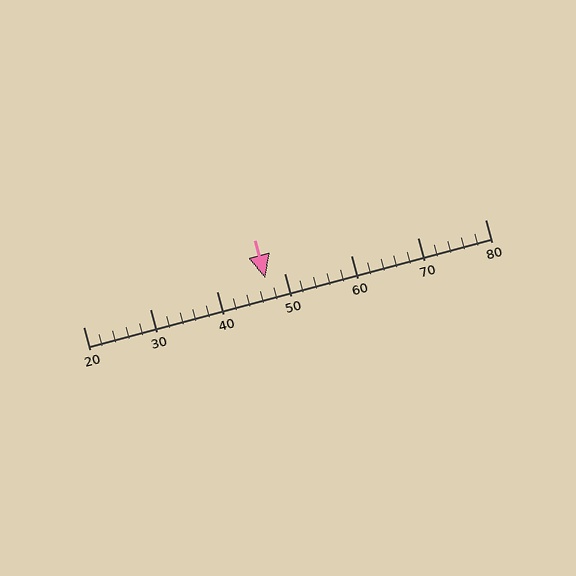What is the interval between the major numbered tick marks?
The major tick marks are spaced 10 units apart.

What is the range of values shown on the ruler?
The ruler shows values from 20 to 80.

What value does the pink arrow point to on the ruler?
The pink arrow points to approximately 47.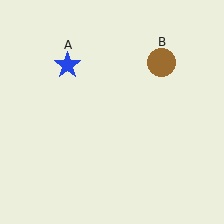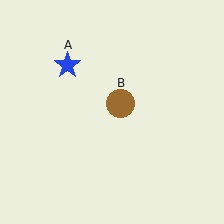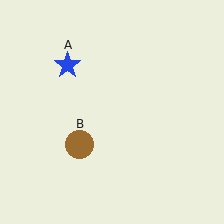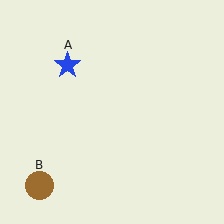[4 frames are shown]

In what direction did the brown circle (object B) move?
The brown circle (object B) moved down and to the left.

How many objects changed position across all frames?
1 object changed position: brown circle (object B).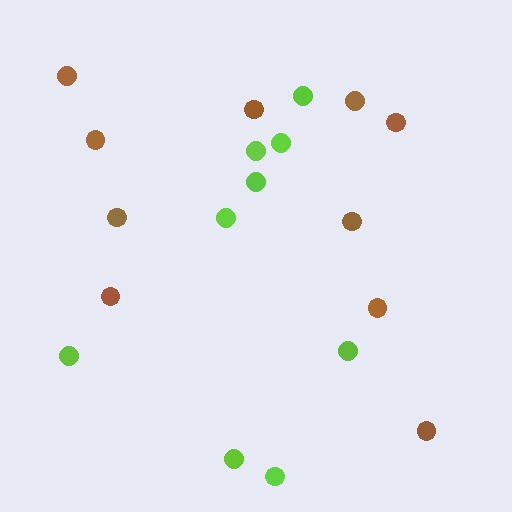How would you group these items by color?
There are 2 groups: one group of lime circles (9) and one group of brown circles (10).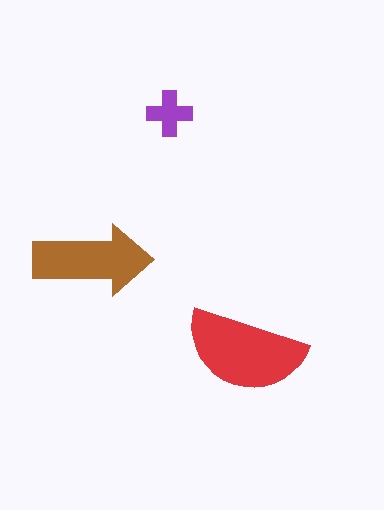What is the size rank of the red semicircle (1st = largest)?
1st.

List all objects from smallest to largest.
The purple cross, the brown arrow, the red semicircle.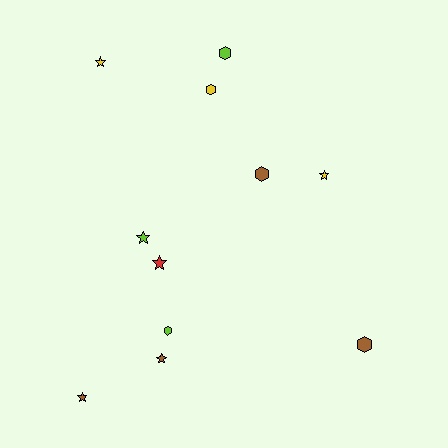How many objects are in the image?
There are 11 objects.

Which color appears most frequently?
Brown, with 4 objects.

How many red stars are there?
There is 1 red star.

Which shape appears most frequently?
Star, with 6 objects.